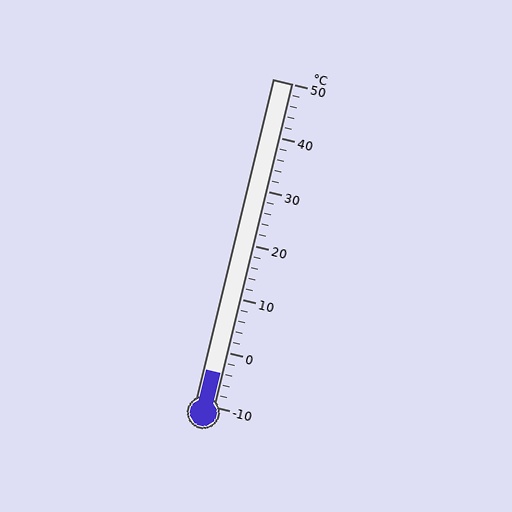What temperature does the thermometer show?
The thermometer shows approximately -4°C.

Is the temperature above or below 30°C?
The temperature is below 30°C.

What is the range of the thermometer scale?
The thermometer scale ranges from -10°C to 50°C.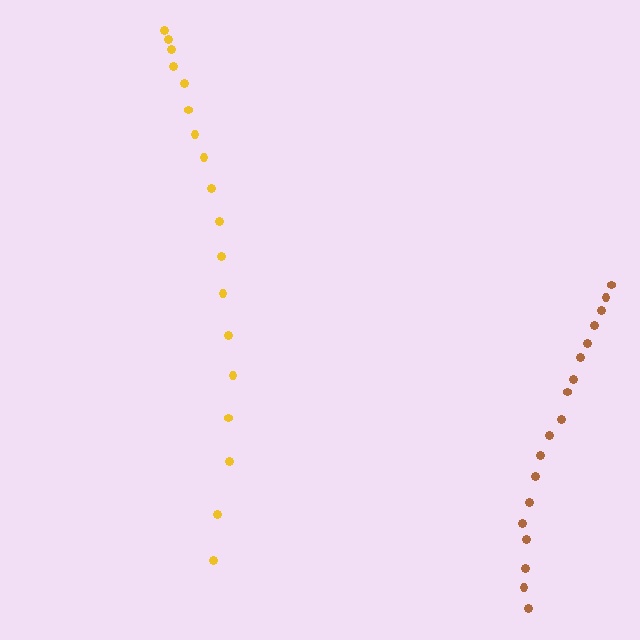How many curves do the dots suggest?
There are 2 distinct paths.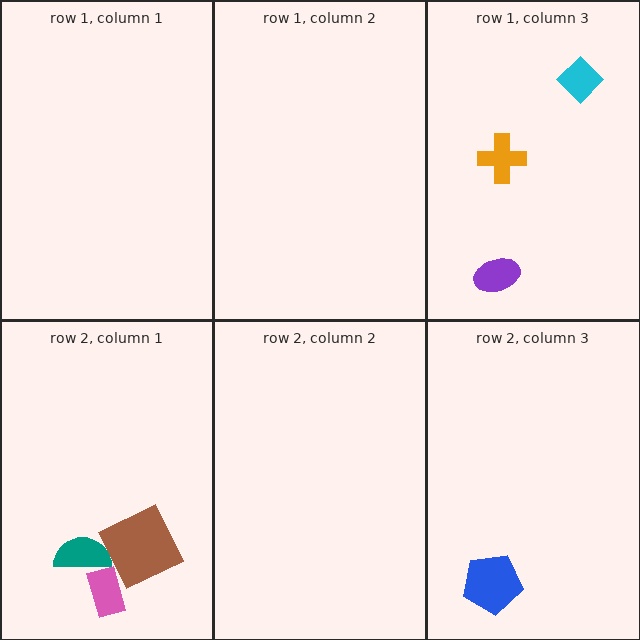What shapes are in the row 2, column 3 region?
The blue pentagon.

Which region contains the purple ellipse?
The row 1, column 3 region.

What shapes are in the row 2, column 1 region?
The pink rectangle, the teal semicircle, the brown square.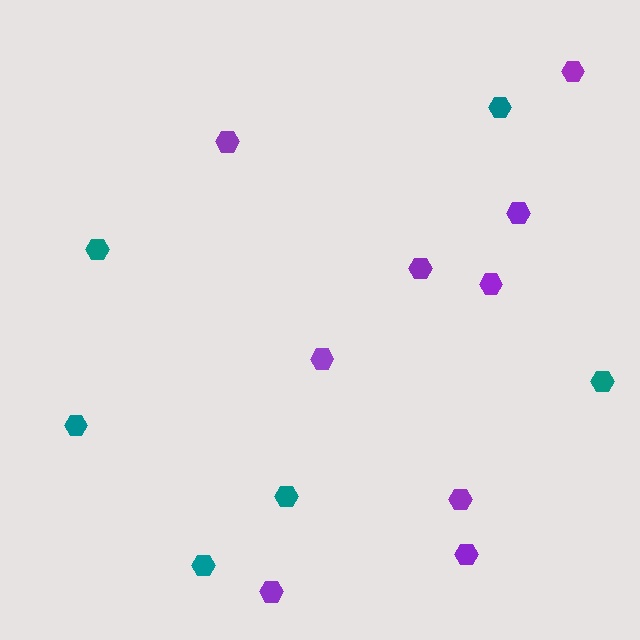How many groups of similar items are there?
There are 2 groups: one group of teal hexagons (6) and one group of purple hexagons (9).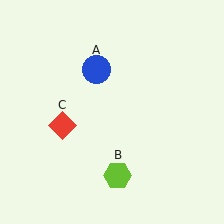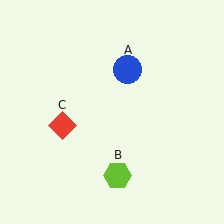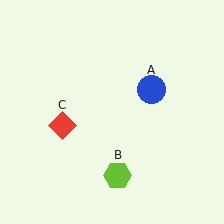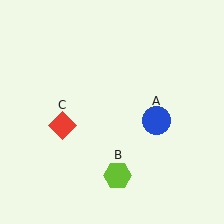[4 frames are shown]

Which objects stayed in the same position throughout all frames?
Lime hexagon (object B) and red diamond (object C) remained stationary.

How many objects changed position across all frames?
1 object changed position: blue circle (object A).